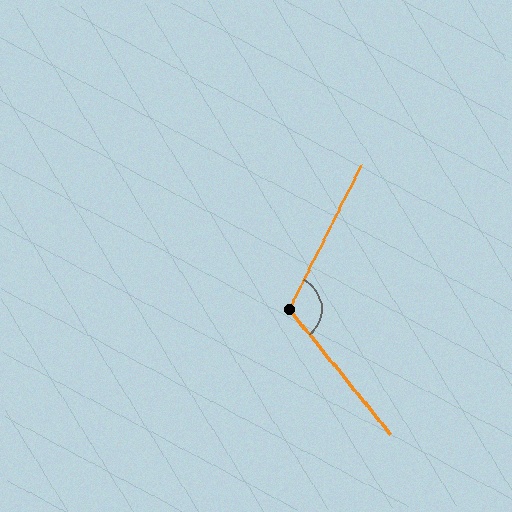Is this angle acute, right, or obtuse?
It is obtuse.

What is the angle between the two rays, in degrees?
Approximately 114 degrees.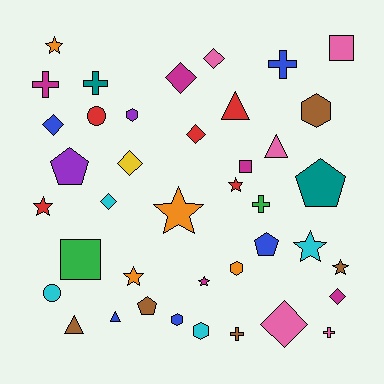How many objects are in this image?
There are 40 objects.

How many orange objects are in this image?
There are 4 orange objects.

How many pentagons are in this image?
There are 4 pentagons.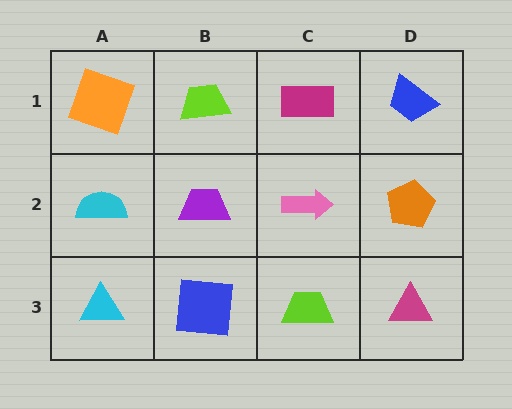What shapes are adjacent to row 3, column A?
A cyan semicircle (row 2, column A), a blue square (row 3, column B).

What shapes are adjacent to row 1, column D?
An orange pentagon (row 2, column D), a magenta rectangle (row 1, column C).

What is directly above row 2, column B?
A lime trapezoid.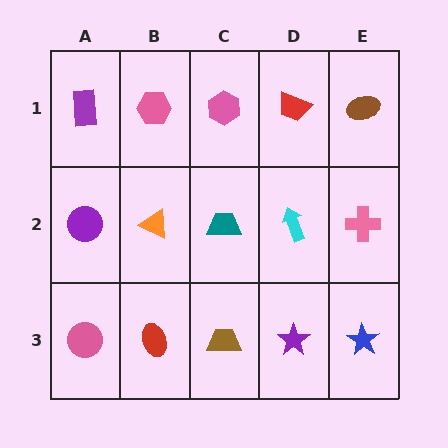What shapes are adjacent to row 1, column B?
An orange triangle (row 2, column B), a purple rectangle (row 1, column A), a pink hexagon (row 1, column C).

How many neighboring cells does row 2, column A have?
3.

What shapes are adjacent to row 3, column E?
A pink cross (row 2, column E), a purple star (row 3, column D).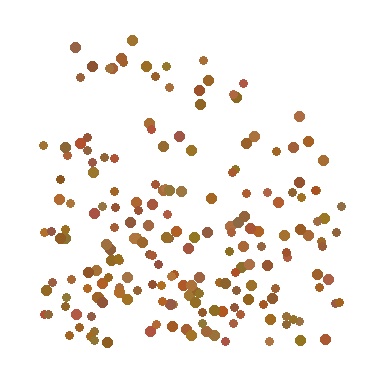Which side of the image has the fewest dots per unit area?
The top.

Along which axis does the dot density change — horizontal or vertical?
Vertical.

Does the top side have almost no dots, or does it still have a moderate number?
Still a moderate number, just noticeably fewer than the bottom.